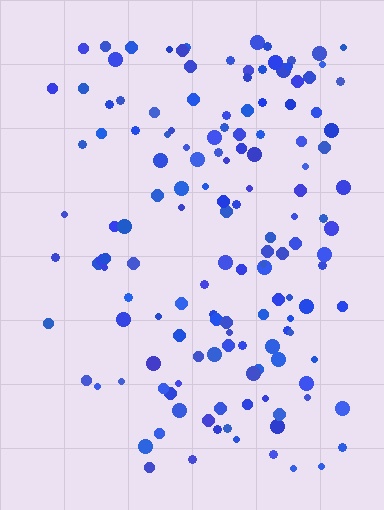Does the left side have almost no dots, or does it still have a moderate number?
Still a moderate number, just noticeably fewer than the right.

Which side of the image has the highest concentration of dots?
The right.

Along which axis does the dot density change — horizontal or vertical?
Horizontal.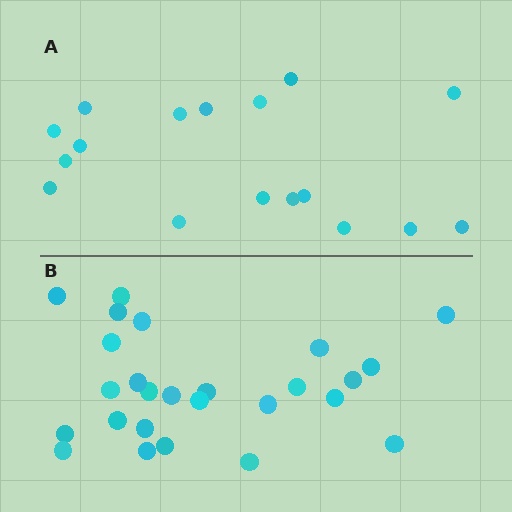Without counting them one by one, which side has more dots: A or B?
Region B (the bottom region) has more dots.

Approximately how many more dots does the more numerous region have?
Region B has roughly 8 or so more dots than region A.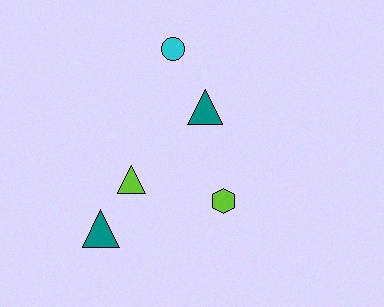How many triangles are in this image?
There are 3 triangles.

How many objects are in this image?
There are 5 objects.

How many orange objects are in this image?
There are no orange objects.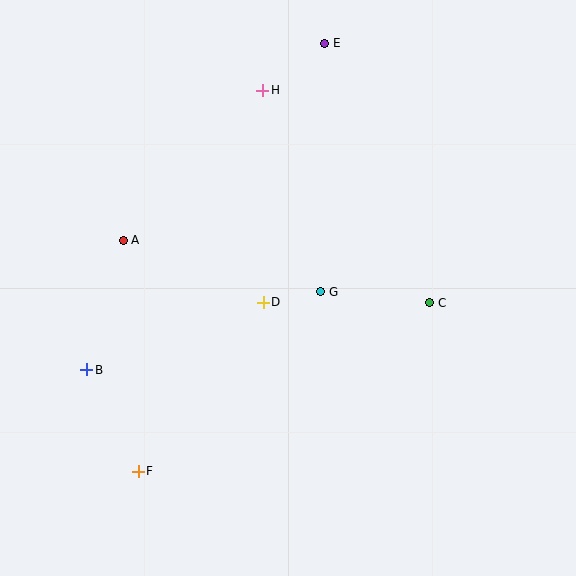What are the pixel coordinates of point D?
Point D is at (263, 302).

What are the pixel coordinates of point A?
Point A is at (123, 240).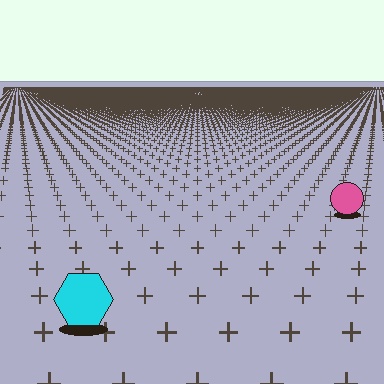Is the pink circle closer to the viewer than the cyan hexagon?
No. The cyan hexagon is closer — you can tell from the texture gradient: the ground texture is coarser near it.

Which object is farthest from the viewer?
The pink circle is farthest from the viewer. It appears smaller and the ground texture around it is denser.